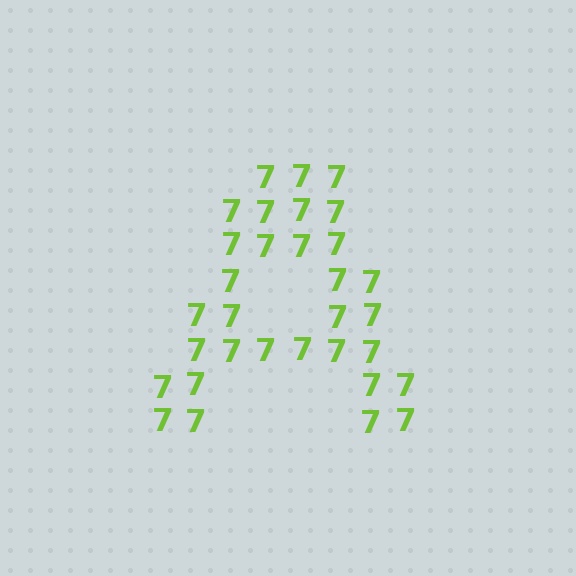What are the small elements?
The small elements are digit 7's.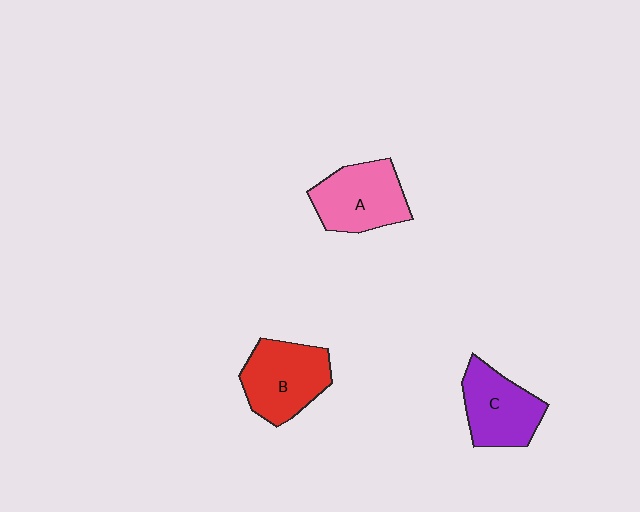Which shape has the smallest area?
Shape C (purple).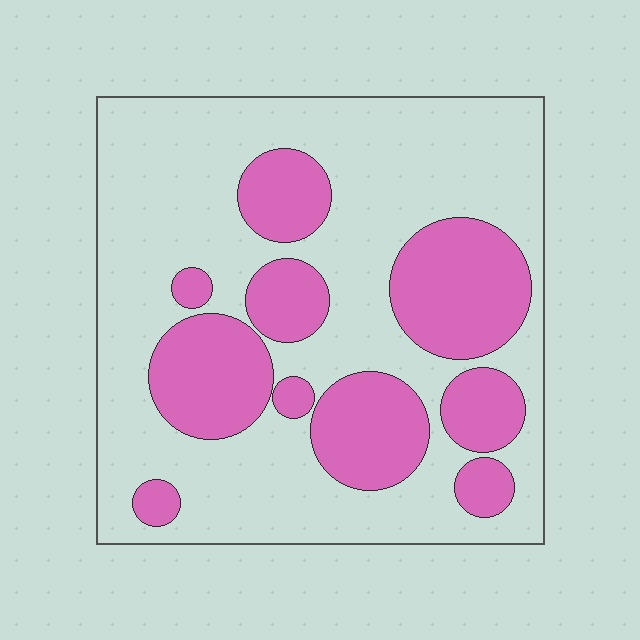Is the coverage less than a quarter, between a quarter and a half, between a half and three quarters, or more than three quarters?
Between a quarter and a half.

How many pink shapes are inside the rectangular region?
10.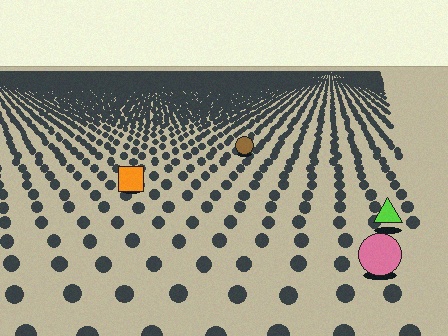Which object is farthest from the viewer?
The brown circle is farthest from the viewer. It appears smaller and the ground texture around it is denser.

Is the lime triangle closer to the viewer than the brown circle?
Yes. The lime triangle is closer — you can tell from the texture gradient: the ground texture is coarser near it.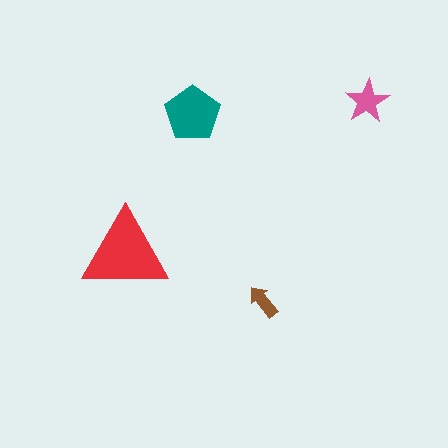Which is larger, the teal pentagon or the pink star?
The teal pentagon.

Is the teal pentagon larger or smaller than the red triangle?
Smaller.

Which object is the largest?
The red triangle.